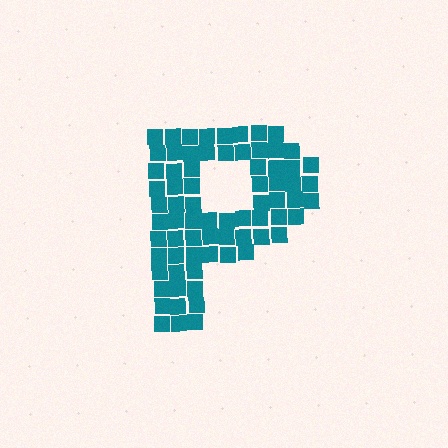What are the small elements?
The small elements are squares.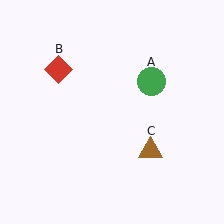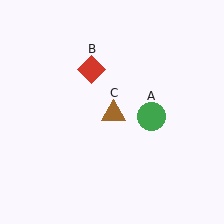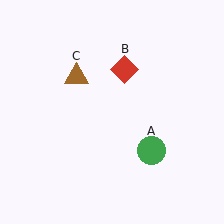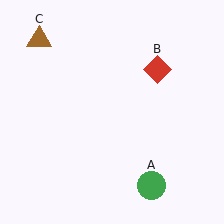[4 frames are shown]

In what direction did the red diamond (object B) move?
The red diamond (object B) moved right.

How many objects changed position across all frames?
3 objects changed position: green circle (object A), red diamond (object B), brown triangle (object C).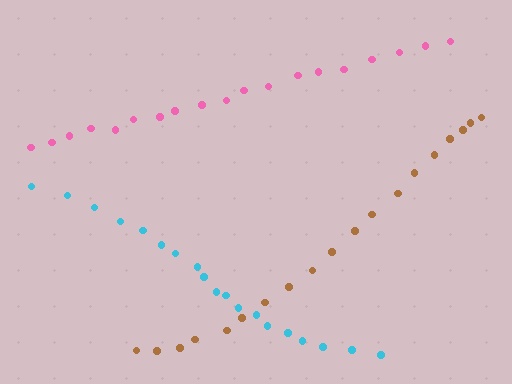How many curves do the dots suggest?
There are 3 distinct paths.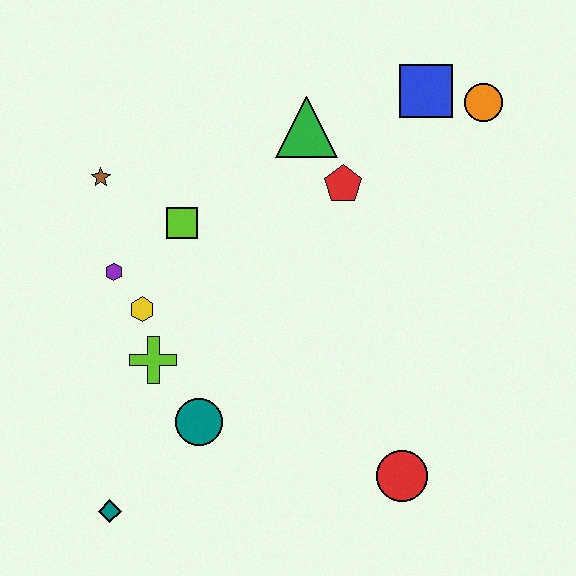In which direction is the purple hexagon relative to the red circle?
The purple hexagon is to the left of the red circle.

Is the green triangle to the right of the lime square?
Yes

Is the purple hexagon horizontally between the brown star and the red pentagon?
Yes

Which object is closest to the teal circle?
The lime cross is closest to the teal circle.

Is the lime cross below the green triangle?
Yes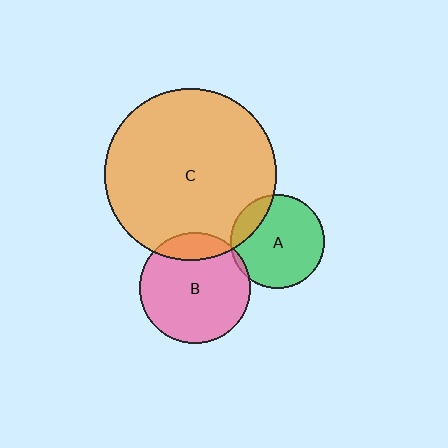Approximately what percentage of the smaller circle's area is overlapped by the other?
Approximately 5%.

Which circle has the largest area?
Circle C (orange).